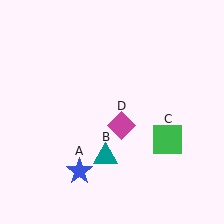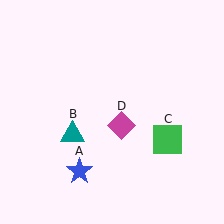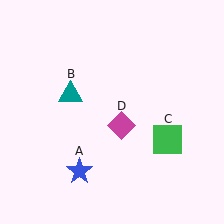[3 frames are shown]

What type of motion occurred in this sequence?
The teal triangle (object B) rotated clockwise around the center of the scene.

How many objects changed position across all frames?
1 object changed position: teal triangle (object B).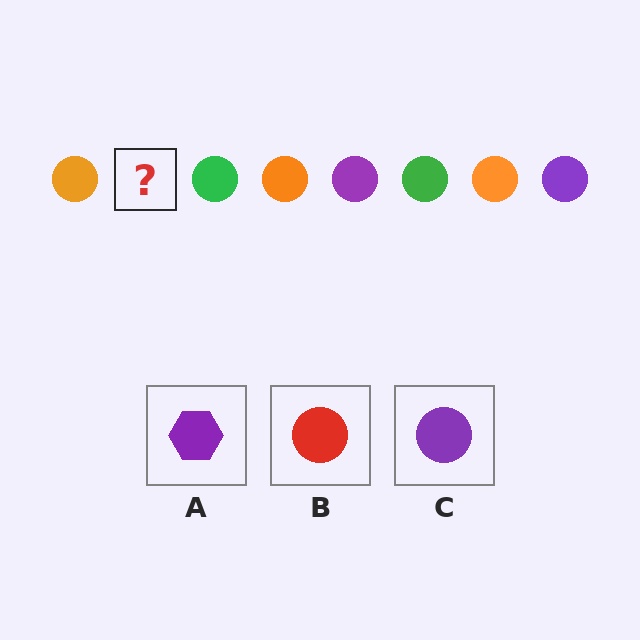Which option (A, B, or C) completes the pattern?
C.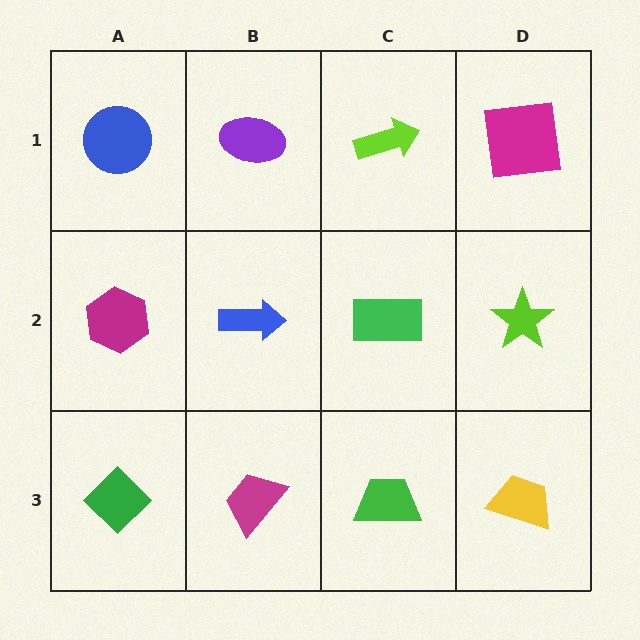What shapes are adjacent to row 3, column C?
A green rectangle (row 2, column C), a magenta trapezoid (row 3, column B), a yellow trapezoid (row 3, column D).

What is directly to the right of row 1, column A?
A purple ellipse.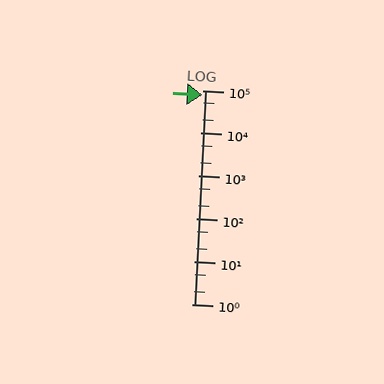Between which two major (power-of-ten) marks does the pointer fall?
The pointer is between 10000 and 100000.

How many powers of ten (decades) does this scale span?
The scale spans 5 decades, from 1 to 100000.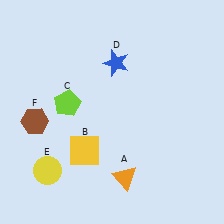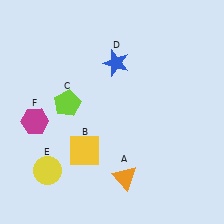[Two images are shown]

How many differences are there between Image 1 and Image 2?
There is 1 difference between the two images.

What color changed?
The hexagon (F) changed from brown in Image 1 to magenta in Image 2.